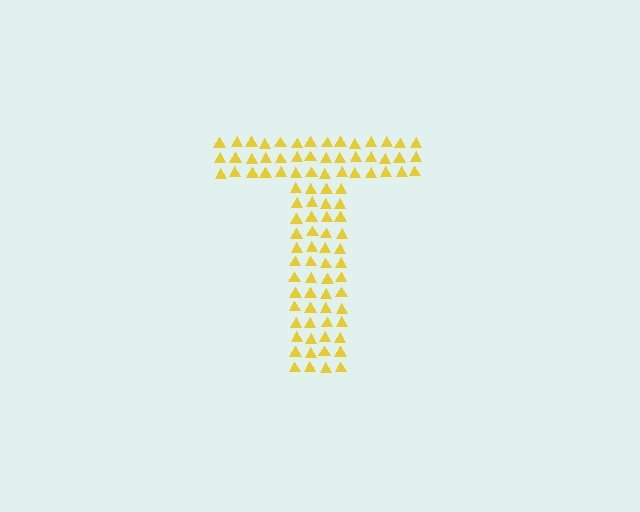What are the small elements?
The small elements are triangles.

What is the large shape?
The large shape is the letter T.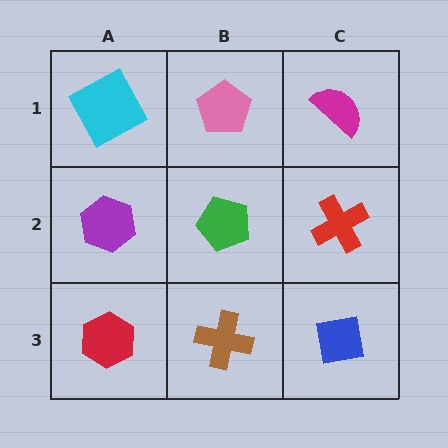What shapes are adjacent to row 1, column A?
A purple hexagon (row 2, column A), a pink pentagon (row 1, column B).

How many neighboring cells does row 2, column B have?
4.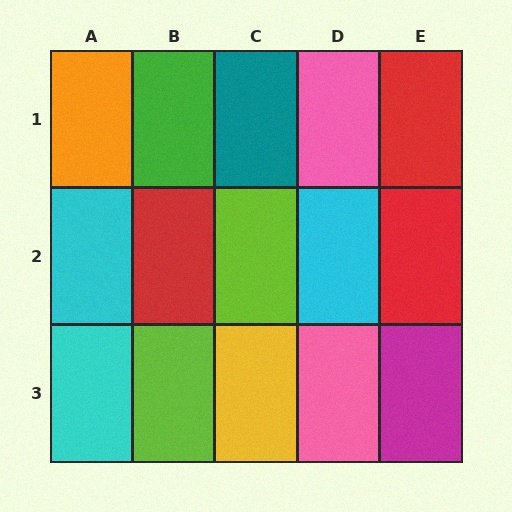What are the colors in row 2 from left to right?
Cyan, red, lime, cyan, red.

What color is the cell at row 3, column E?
Magenta.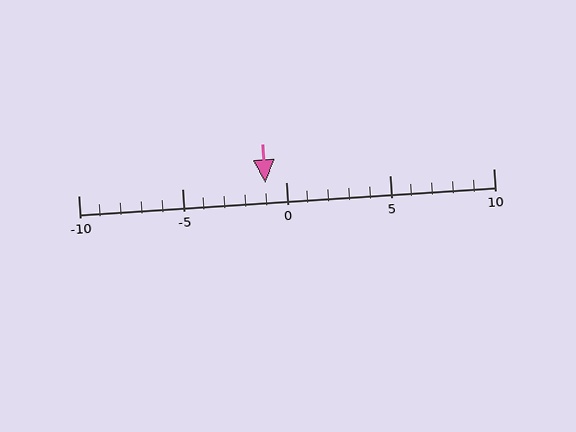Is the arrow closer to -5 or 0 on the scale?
The arrow is closer to 0.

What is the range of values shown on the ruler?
The ruler shows values from -10 to 10.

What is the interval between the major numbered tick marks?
The major tick marks are spaced 5 units apart.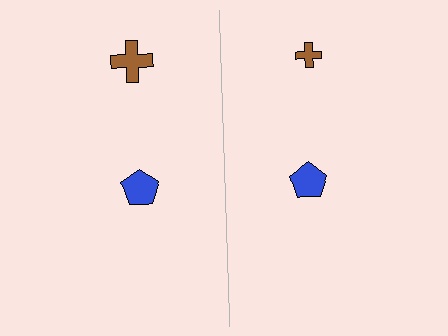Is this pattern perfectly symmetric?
No, the pattern is not perfectly symmetric. The brown cross on the right side has a different size than its mirror counterpart.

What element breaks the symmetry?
The brown cross on the right side has a different size than its mirror counterpart.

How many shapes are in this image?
There are 4 shapes in this image.